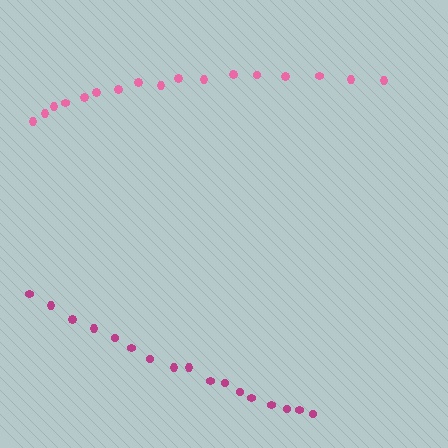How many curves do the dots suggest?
There are 2 distinct paths.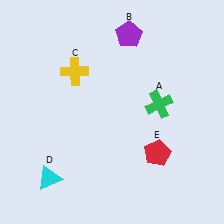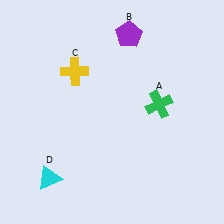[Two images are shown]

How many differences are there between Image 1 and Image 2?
There is 1 difference between the two images.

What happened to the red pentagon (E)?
The red pentagon (E) was removed in Image 2. It was in the bottom-right area of Image 1.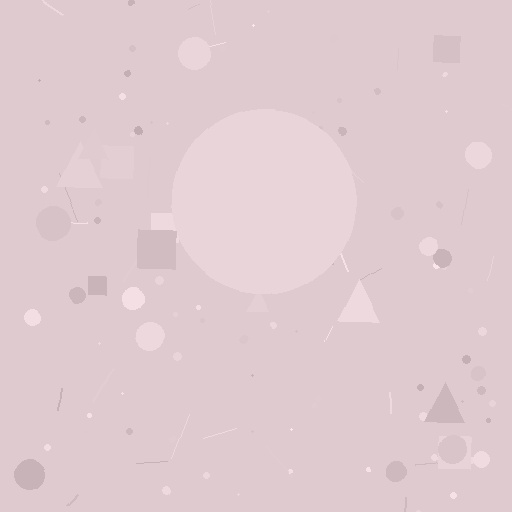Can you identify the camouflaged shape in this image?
The camouflaged shape is a circle.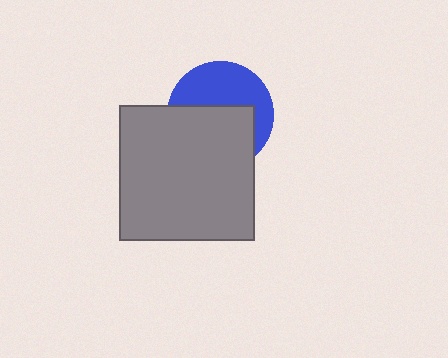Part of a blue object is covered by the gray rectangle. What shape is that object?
It is a circle.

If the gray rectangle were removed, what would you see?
You would see the complete blue circle.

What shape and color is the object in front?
The object in front is a gray rectangle.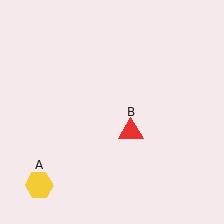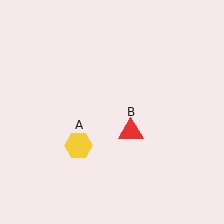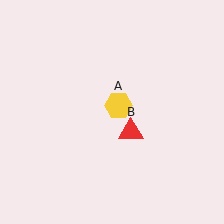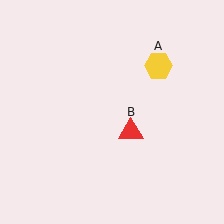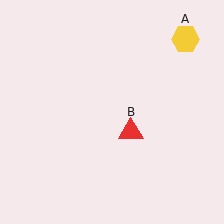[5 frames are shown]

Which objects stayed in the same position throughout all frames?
Red triangle (object B) remained stationary.